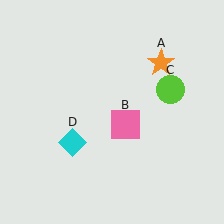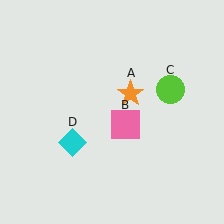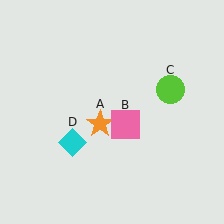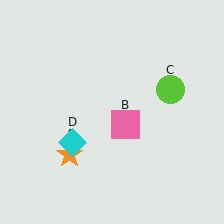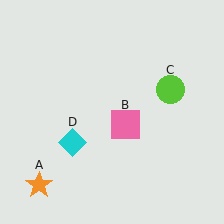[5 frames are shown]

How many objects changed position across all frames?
1 object changed position: orange star (object A).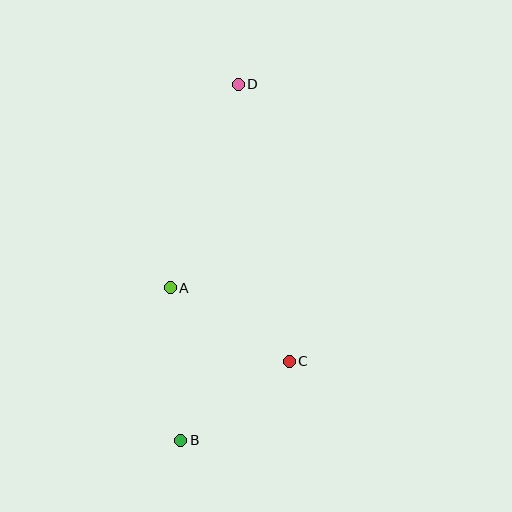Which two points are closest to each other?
Points B and C are closest to each other.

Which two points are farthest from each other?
Points B and D are farthest from each other.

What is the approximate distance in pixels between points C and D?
The distance between C and D is approximately 282 pixels.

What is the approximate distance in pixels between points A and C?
The distance between A and C is approximately 140 pixels.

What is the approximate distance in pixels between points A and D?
The distance between A and D is approximately 215 pixels.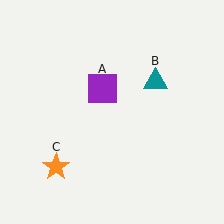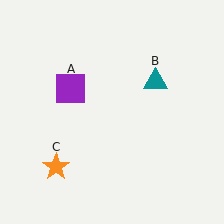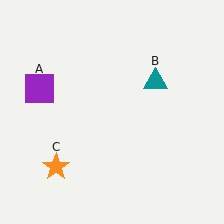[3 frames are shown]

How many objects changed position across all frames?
1 object changed position: purple square (object A).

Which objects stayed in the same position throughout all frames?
Teal triangle (object B) and orange star (object C) remained stationary.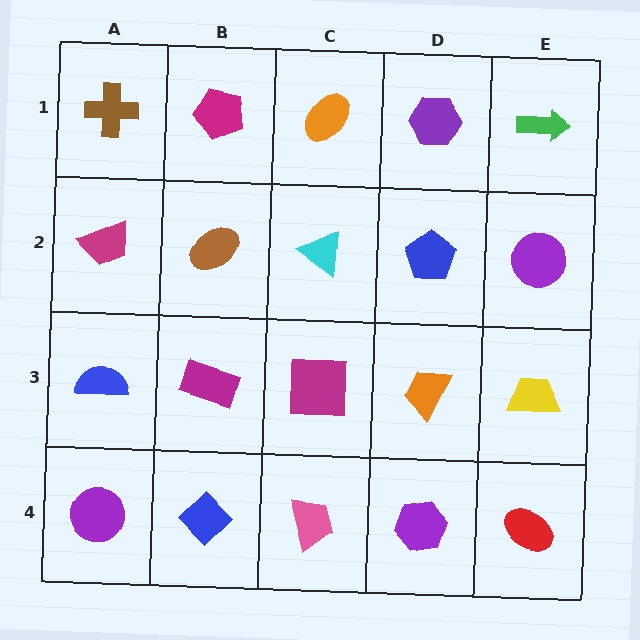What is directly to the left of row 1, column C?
A magenta pentagon.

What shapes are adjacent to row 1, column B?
A brown ellipse (row 2, column B), a brown cross (row 1, column A), an orange ellipse (row 1, column C).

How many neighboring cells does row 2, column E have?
3.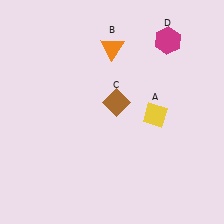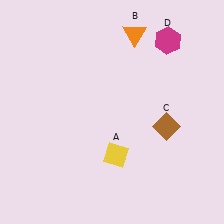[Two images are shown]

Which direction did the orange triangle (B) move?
The orange triangle (B) moved right.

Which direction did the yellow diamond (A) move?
The yellow diamond (A) moved down.